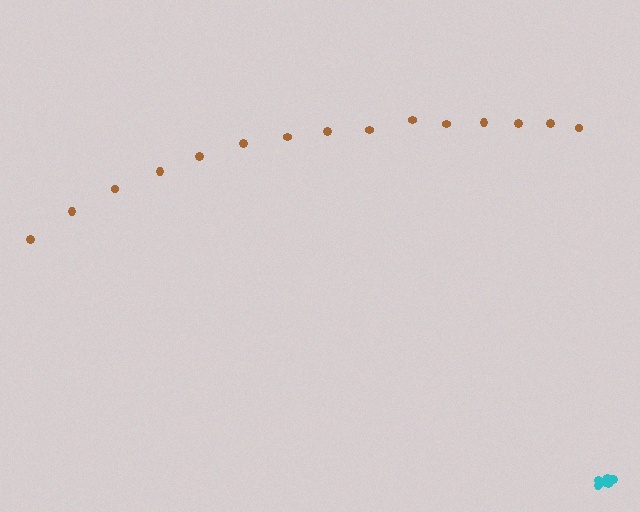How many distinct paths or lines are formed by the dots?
There are 2 distinct paths.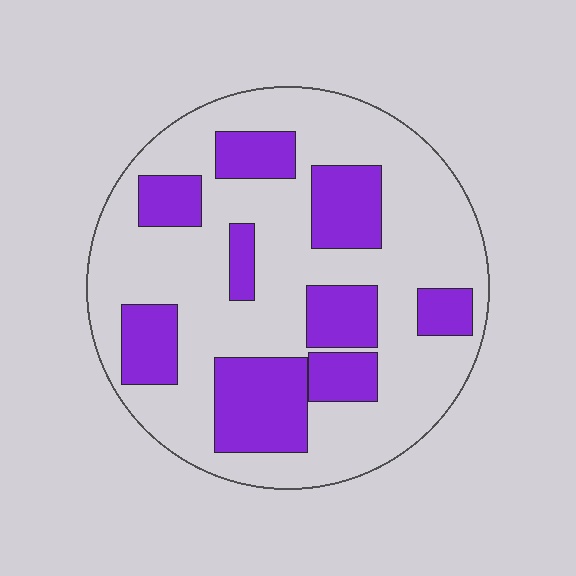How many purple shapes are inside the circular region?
9.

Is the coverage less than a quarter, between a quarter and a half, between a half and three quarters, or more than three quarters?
Between a quarter and a half.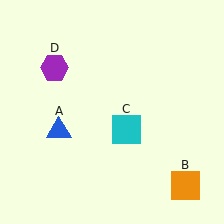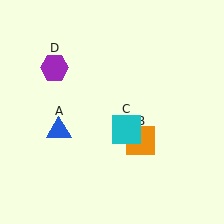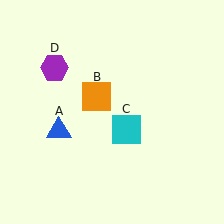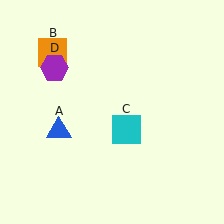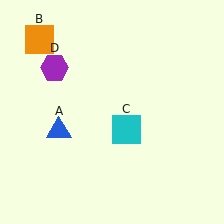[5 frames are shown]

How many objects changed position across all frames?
1 object changed position: orange square (object B).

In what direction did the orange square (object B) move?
The orange square (object B) moved up and to the left.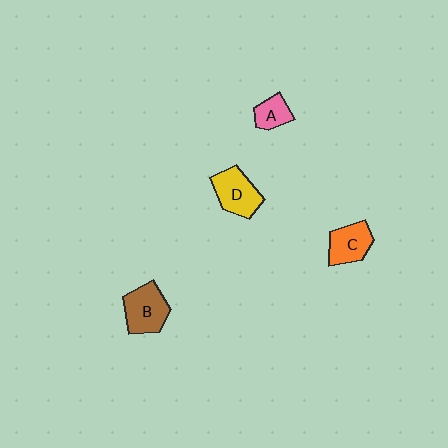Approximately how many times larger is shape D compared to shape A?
Approximately 1.8 times.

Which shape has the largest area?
Shape B (brown).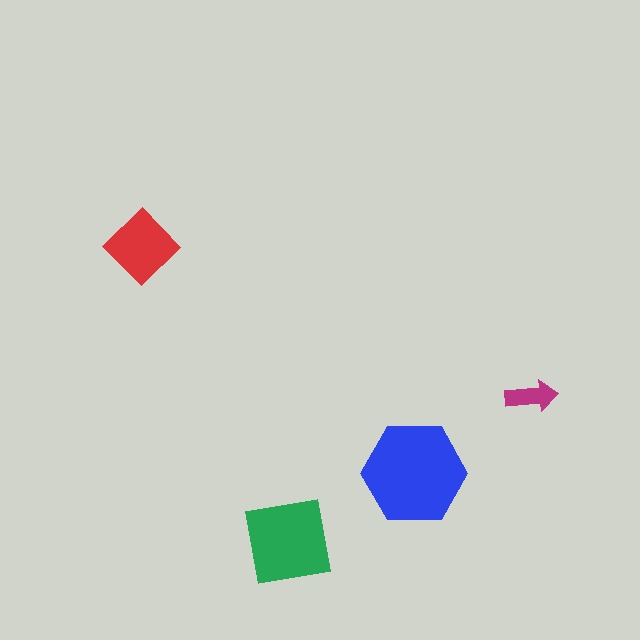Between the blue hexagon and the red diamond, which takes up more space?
The blue hexagon.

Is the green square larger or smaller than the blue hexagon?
Smaller.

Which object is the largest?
The blue hexagon.